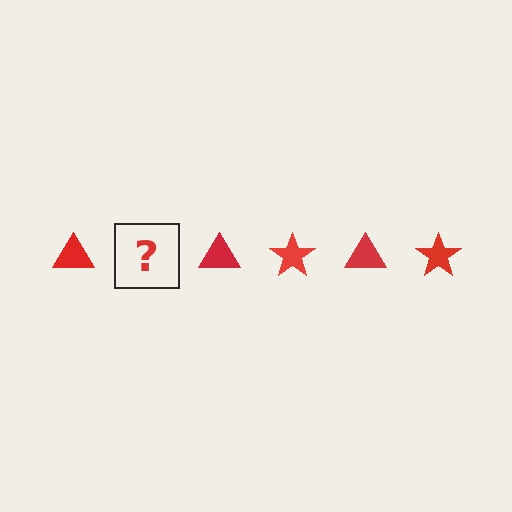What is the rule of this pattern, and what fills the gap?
The rule is that the pattern cycles through triangle, star shapes in red. The gap should be filled with a red star.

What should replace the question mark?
The question mark should be replaced with a red star.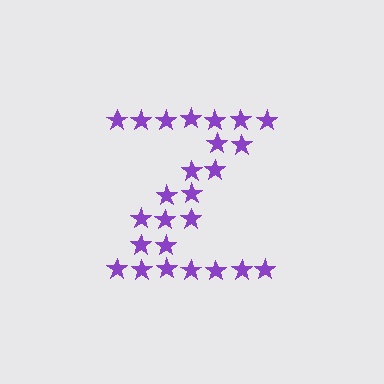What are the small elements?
The small elements are stars.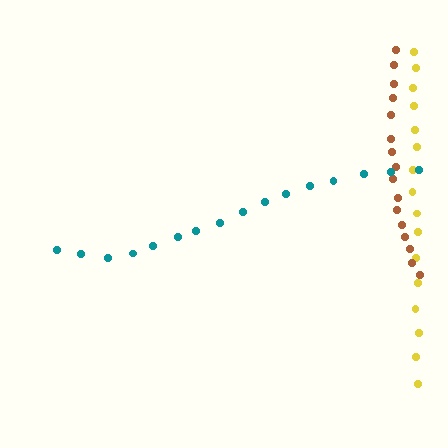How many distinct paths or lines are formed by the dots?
There are 3 distinct paths.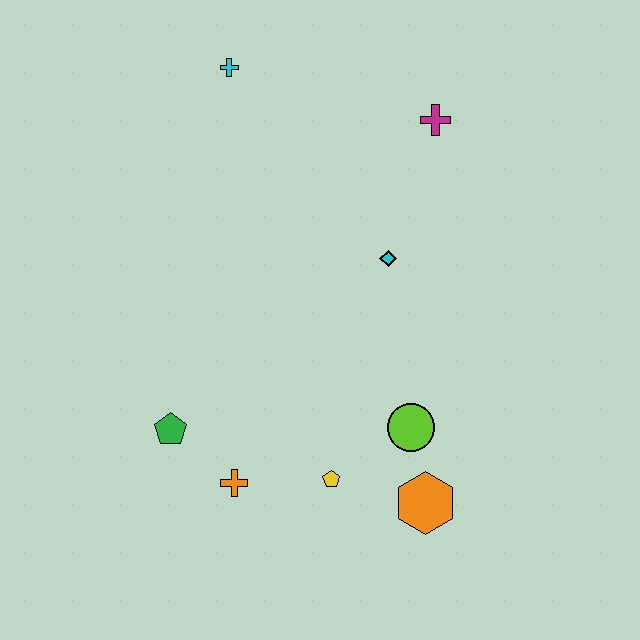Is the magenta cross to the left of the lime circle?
No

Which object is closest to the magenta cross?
The cyan diamond is closest to the magenta cross.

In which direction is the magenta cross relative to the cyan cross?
The magenta cross is to the right of the cyan cross.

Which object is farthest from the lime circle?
The cyan cross is farthest from the lime circle.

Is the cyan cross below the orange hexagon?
No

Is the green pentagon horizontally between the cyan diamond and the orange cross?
No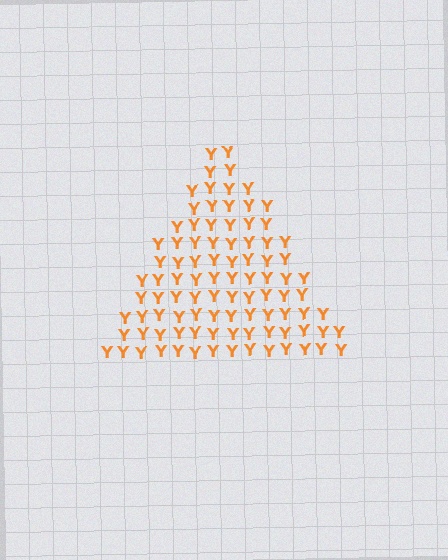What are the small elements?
The small elements are letter Y's.